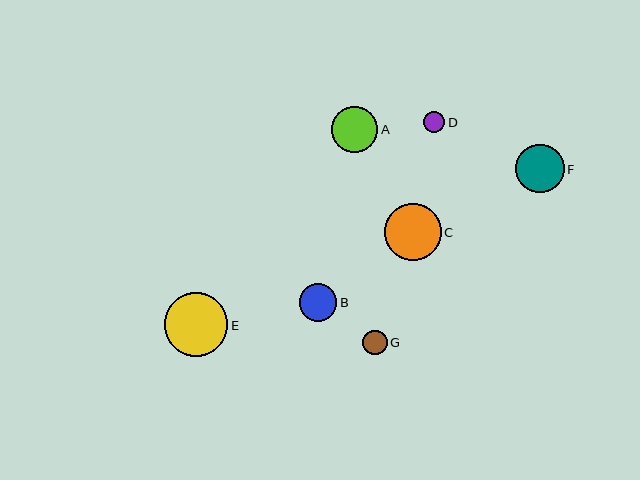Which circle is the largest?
Circle E is the largest with a size of approximately 63 pixels.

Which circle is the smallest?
Circle D is the smallest with a size of approximately 21 pixels.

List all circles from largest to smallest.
From largest to smallest: E, C, F, A, B, G, D.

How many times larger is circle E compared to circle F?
Circle E is approximately 1.3 times the size of circle F.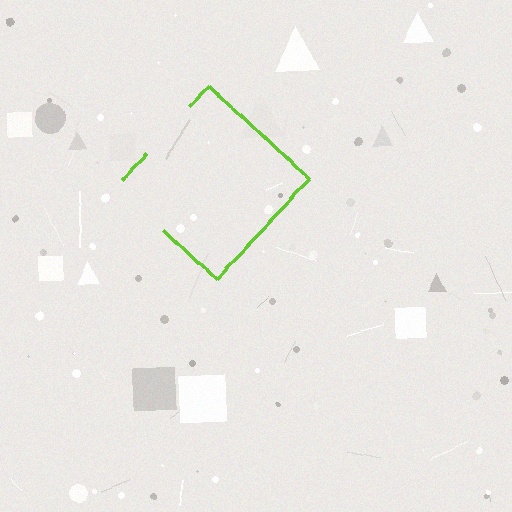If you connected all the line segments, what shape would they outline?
They would outline a diamond.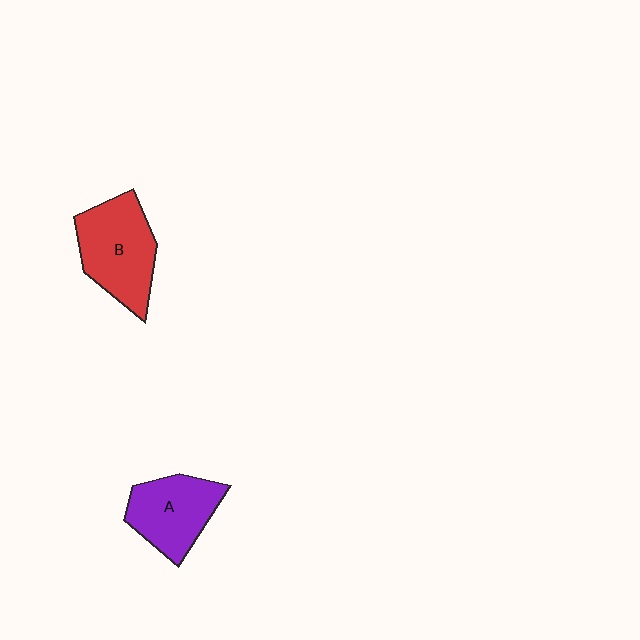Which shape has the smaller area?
Shape A (purple).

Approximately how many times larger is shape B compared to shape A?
Approximately 1.2 times.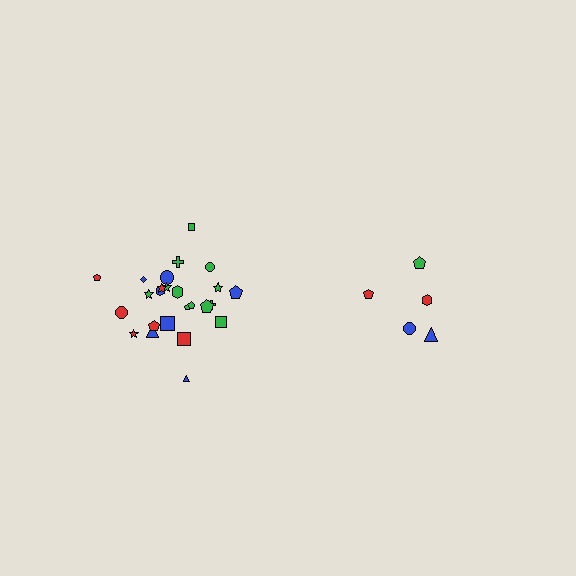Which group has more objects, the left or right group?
The left group.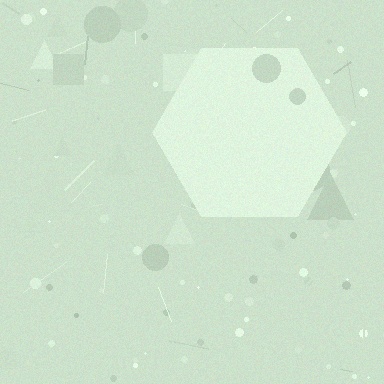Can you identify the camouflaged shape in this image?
The camouflaged shape is a hexagon.